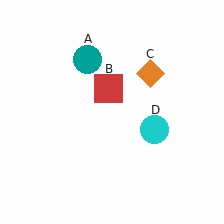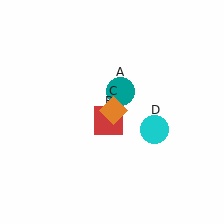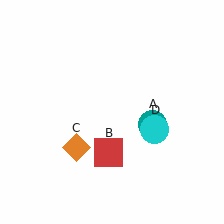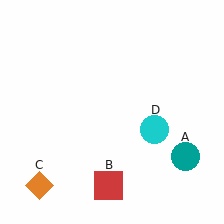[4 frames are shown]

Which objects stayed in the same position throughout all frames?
Cyan circle (object D) remained stationary.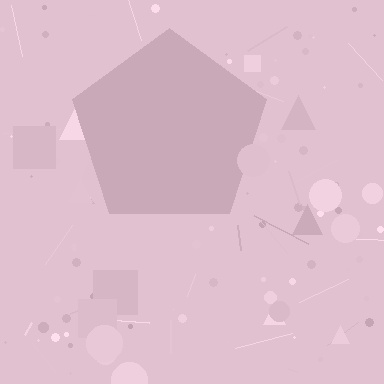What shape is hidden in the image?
A pentagon is hidden in the image.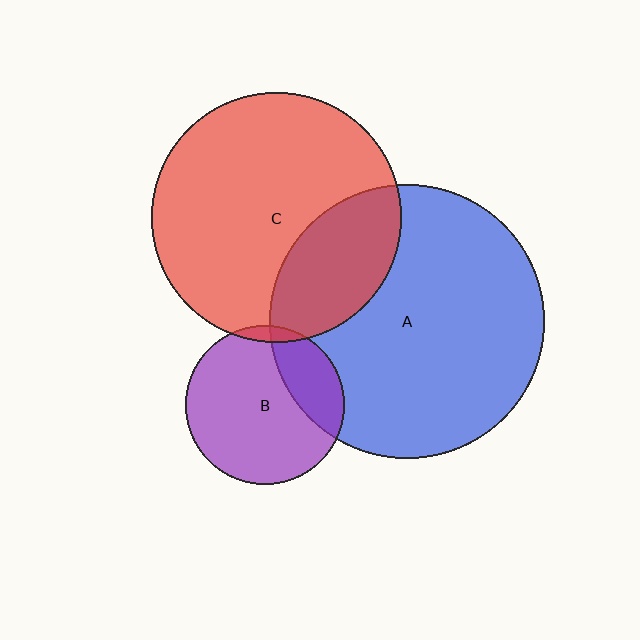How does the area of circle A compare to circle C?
Approximately 1.2 times.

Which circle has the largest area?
Circle A (blue).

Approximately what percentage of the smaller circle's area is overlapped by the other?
Approximately 5%.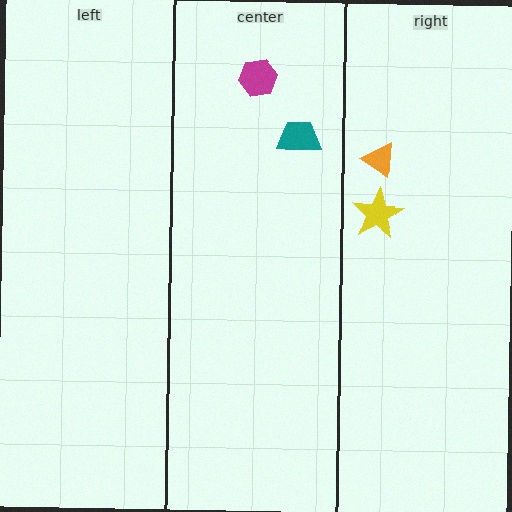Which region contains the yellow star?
The right region.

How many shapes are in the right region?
2.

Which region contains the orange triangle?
The right region.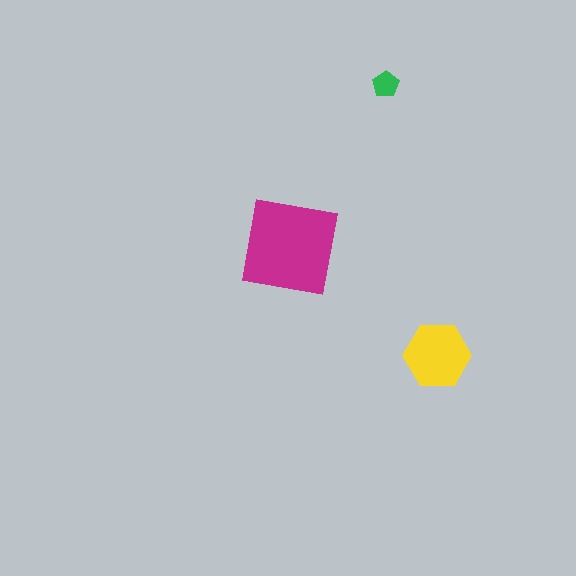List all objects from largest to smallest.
The magenta square, the yellow hexagon, the green pentagon.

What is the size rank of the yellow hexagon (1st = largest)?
2nd.